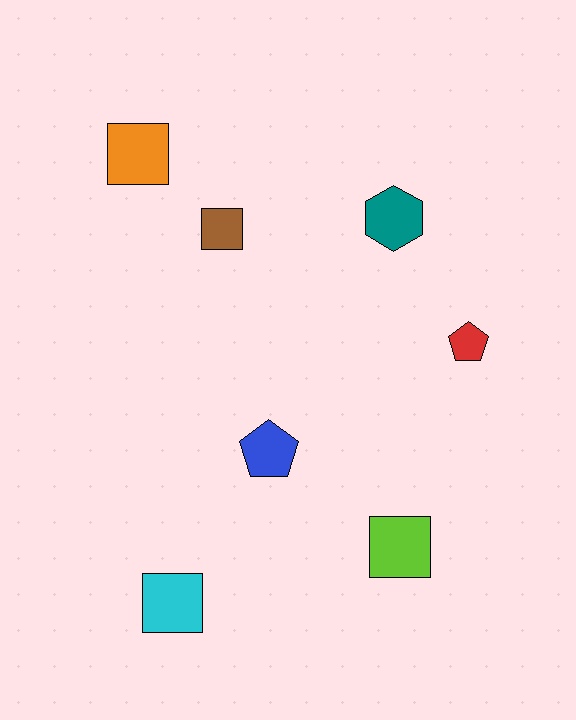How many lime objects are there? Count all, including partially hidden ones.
There is 1 lime object.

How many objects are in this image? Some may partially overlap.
There are 7 objects.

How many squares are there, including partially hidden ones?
There are 4 squares.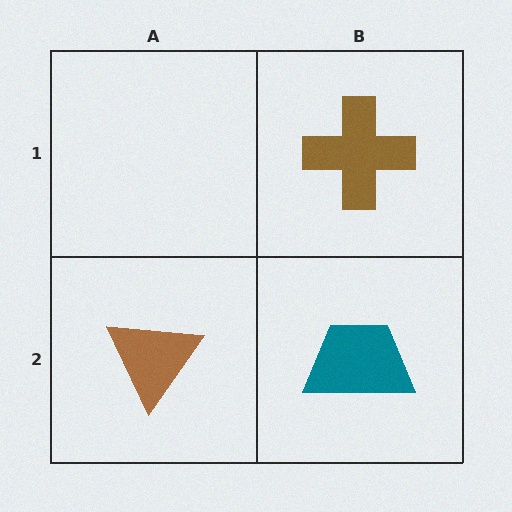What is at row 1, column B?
A brown cross.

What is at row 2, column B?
A teal trapezoid.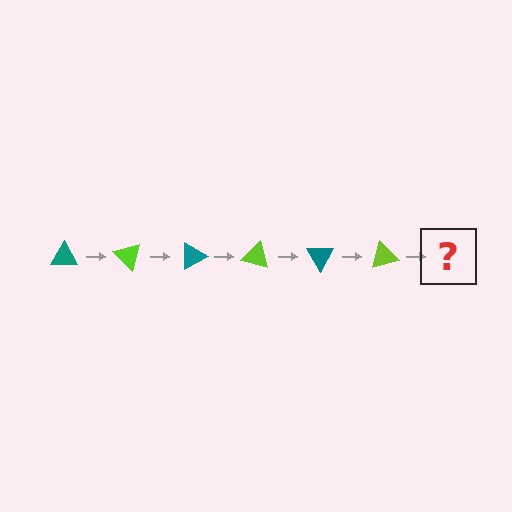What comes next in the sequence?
The next element should be a teal triangle, rotated 270 degrees from the start.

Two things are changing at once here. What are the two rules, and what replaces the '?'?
The two rules are that it rotates 45 degrees each step and the color cycles through teal and lime. The '?' should be a teal triangle, rotated 270 degrees from the start.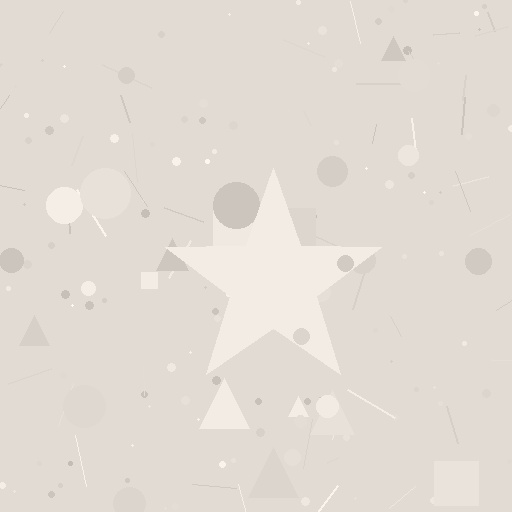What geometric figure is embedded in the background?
A star is embedded in the background.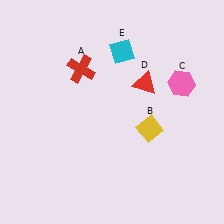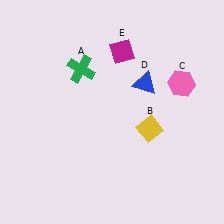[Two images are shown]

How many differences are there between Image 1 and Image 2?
There are 3 differences between the two images.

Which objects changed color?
A changed from red to green. D changed from red to blue. E changed from cyan to magenta.